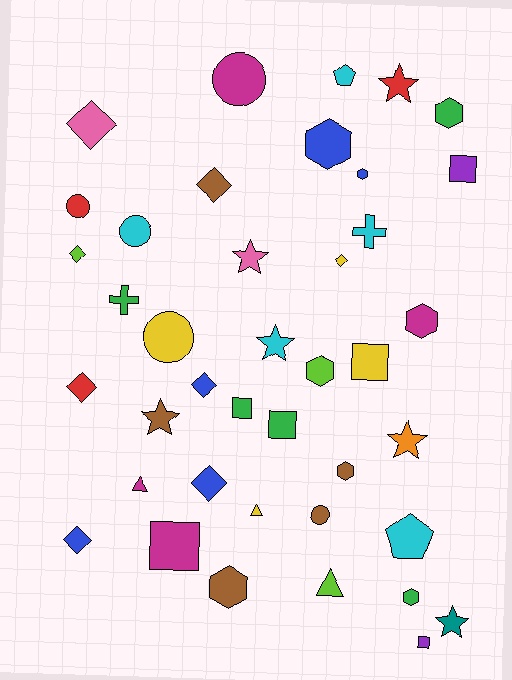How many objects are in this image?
There are 40 objects.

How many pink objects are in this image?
There are 2 pink objects.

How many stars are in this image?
There are 6 stars.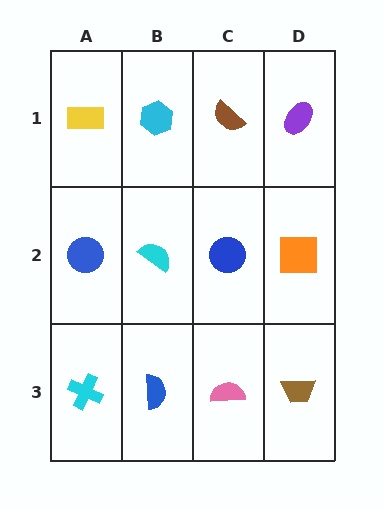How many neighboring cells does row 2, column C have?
4.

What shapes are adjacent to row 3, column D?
An orange square (row 2, column D), a pink semicircle (row 3, column C).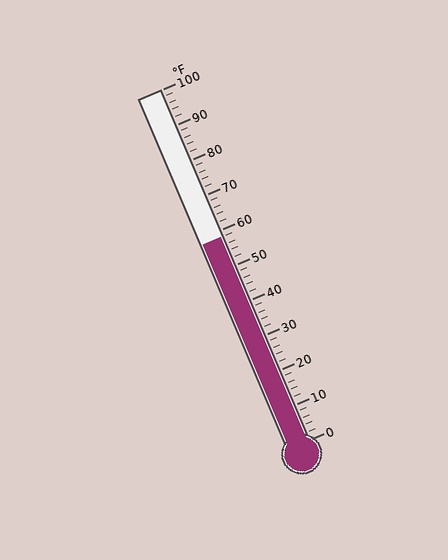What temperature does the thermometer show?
The thermometer shows approximately 58°F.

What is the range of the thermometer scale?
The thermometer scale ranges from 0°F to 100°F.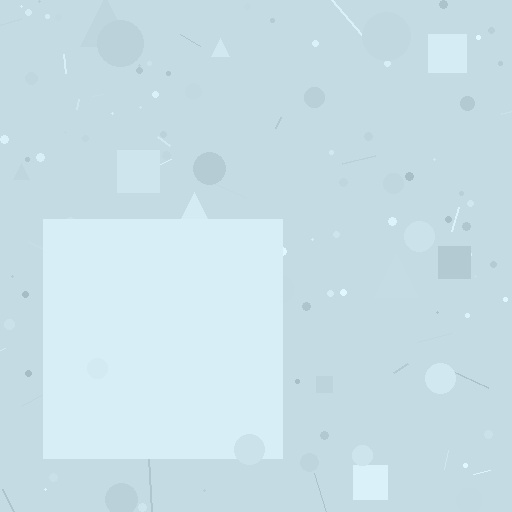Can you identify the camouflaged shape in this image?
The camouflaged shape is a square.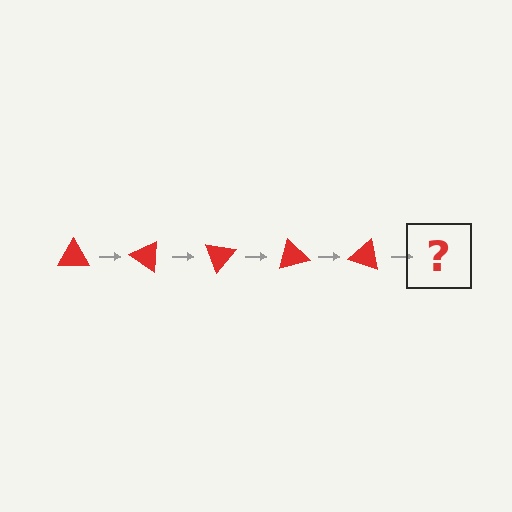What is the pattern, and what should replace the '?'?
The pattern is that the triangle rotates 35 degrees each step. The '?' should be a red triangle rotated 175 degrees.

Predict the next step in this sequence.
The next step is a red triangle rotated 175 degrees.